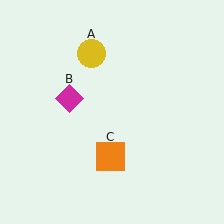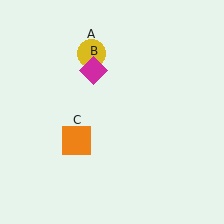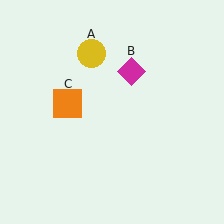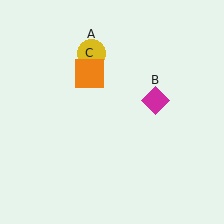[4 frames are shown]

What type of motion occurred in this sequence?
The magenta diamond (object B), orange square (object C) rotated clockwise around the center of the scene.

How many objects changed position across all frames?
2 objects changed position: magenta diamond (object B), orange square (object C).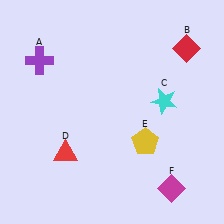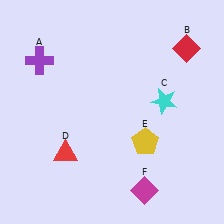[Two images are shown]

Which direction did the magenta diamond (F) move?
The magenta diamond (F) moved left.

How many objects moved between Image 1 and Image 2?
1 object moved between the two images.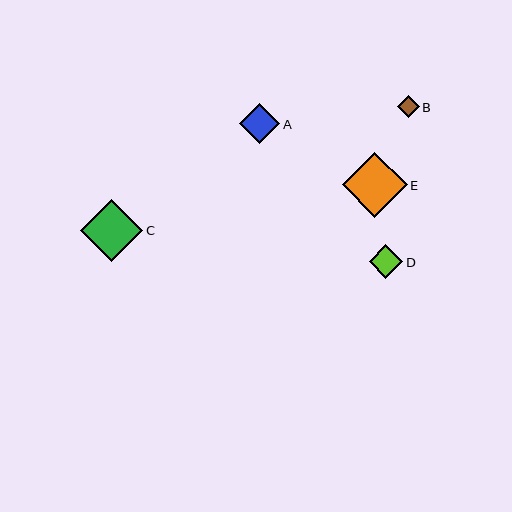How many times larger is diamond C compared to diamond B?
Diamond C is approximately 2.8 times the size of diamond B.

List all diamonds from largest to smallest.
From largest to smallest: E, C, A, D, B.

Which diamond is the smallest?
Diamond B is the smallest with a size of approximately 22 pixels.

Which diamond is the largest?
Diamond E is the largest with a size of approximately 65 pixels.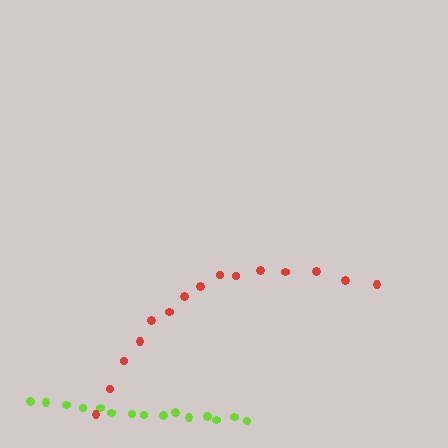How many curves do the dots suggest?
There are 2 distinct paths.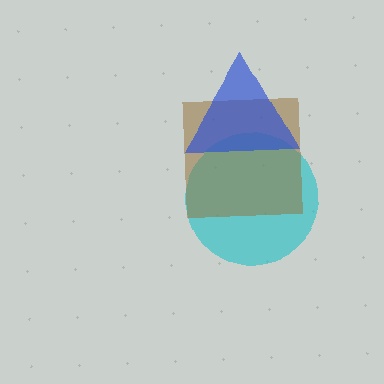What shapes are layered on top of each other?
The layered shapes are: a cyan circle, a brown square, a blue triangle.